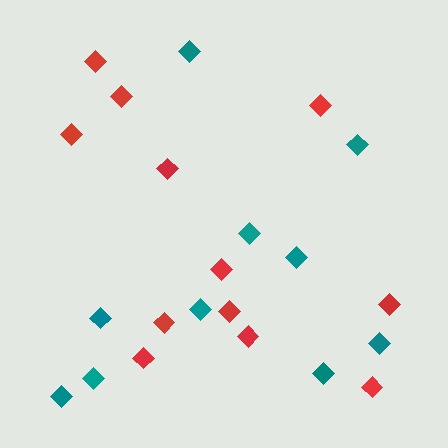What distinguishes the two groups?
There are 2 groups: one group of red diamonds (12) and one group of teal diamonds (10).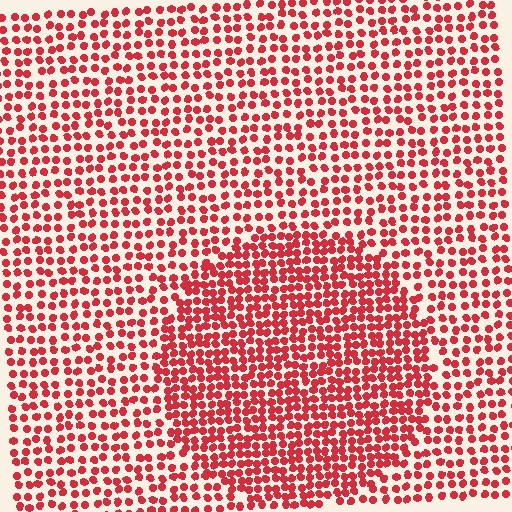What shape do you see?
I see a circle.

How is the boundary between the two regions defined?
The boundary is defined by a change in element density (approximately 1.7x ratio). All elements are the same color, size, and shape.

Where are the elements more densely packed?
The elements are more densely packed inside the circle boundary.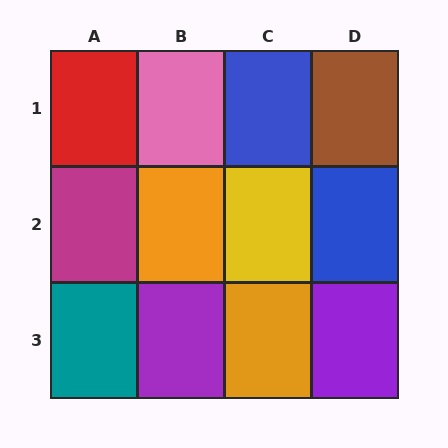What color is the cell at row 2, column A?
Magenta.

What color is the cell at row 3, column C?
Orange.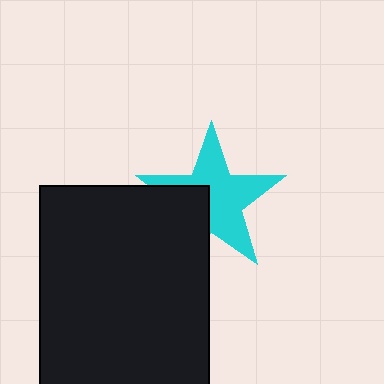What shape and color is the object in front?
The object in front is a black rectangle.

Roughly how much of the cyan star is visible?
Most of it is visible (roughly 67%).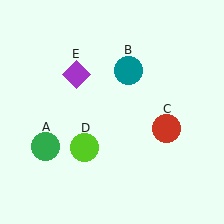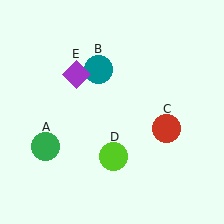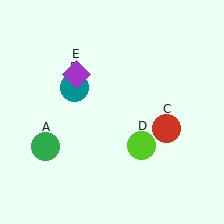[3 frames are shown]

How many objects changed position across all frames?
2 objects changed position: teal circle (object B), lime circle (object D).